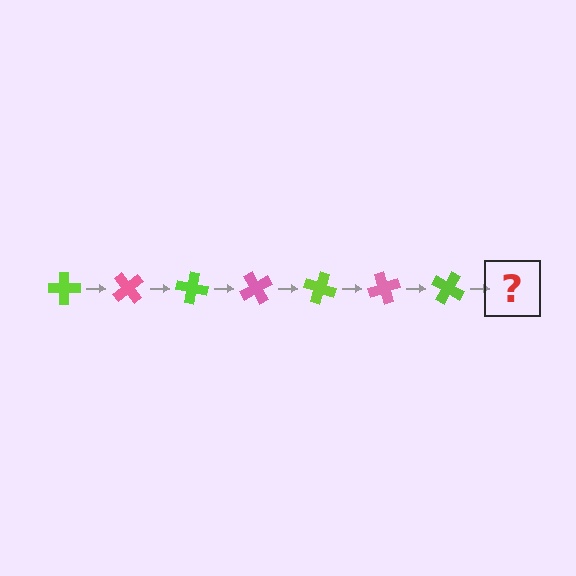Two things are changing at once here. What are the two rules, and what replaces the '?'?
The two rules are that it rotates 50 degrees each step and the color cycles through lime and pink. The '?' should be a pink cross, rotated 350 degrees from the start.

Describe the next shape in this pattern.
It should be a pink cross, rotated 350 degrees from the start.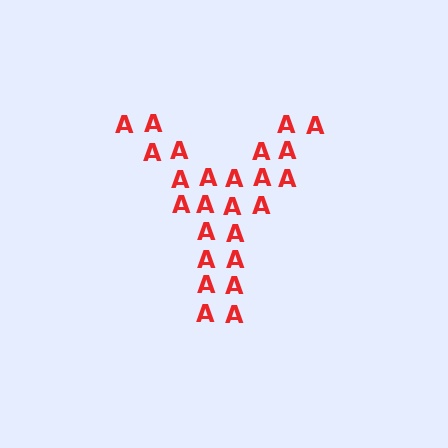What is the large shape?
The large shape is the letter Y.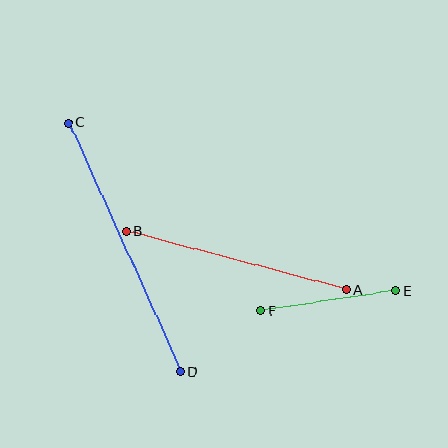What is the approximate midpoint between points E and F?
The midpoint is at approximately (329, 301) pixels.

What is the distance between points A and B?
The distance is approximately 228 pixels.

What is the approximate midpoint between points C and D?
The midpoint is at approximately (125, 247) pixels.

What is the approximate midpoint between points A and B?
The midpoint is at approximately (236, 261) pixels.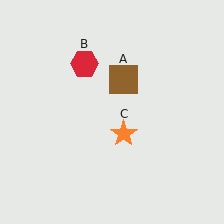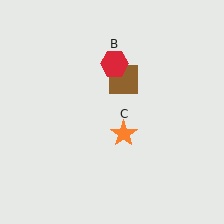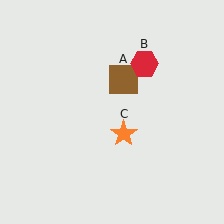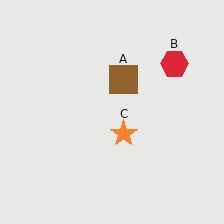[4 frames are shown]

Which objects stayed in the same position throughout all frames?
Brown square (object A) and orange star (object C) remained stationary.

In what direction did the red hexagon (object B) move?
The red hexagon (object B) moved right.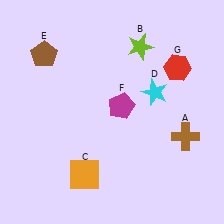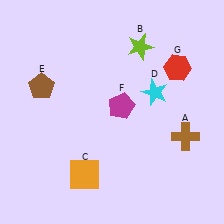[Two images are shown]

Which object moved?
The brown pentagon (E) moved down.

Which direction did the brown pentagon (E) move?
The brown pentagon (E) moved down.